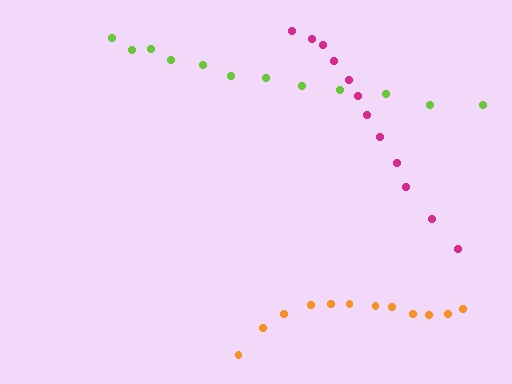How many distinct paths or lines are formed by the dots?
There are 3 distinct paths.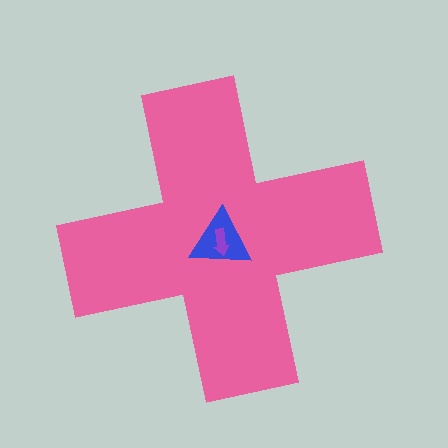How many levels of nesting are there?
3.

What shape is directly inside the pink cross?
The blue triangle.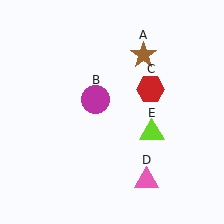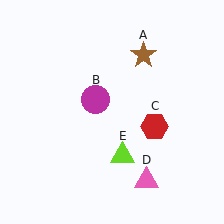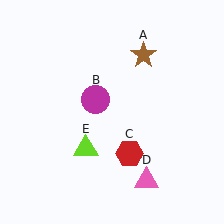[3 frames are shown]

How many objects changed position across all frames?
2 objects changed position: red hexagon (object C), lime triangle (object E).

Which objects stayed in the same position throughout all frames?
Brown star (object A) and magenta circle (object B) and pink triangle (object D) remained stationary.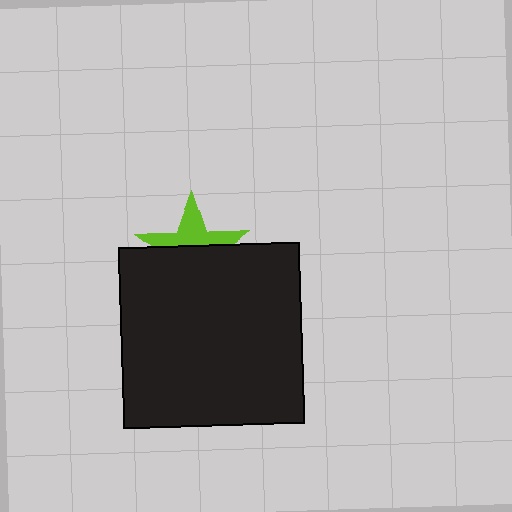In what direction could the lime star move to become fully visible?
The lime star could move up. That would shift it out from behind the black square entirely.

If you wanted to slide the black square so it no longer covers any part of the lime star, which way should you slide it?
Slide it down — that is the most direct way to separate the two shapes.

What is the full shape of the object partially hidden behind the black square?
The partially hidden object is a lime star.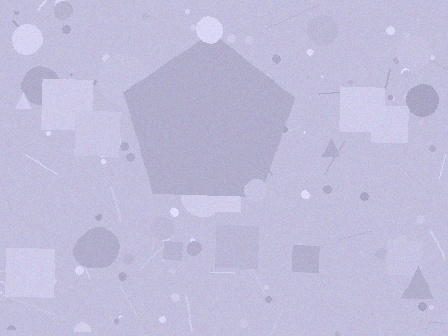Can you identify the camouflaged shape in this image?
The camouflaged shape is a pentagon.